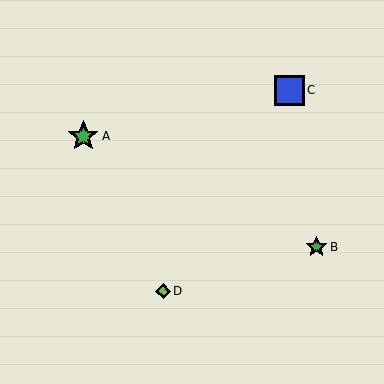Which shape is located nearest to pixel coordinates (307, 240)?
The green star (labeled B) at (317, 247) is nearest to that location.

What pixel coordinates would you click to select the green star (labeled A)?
Click at (83, 136) to select the green star A.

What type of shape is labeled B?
Shape B is a green star.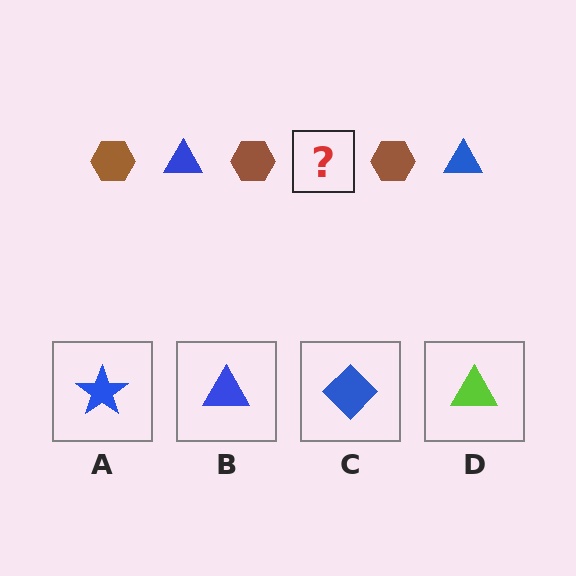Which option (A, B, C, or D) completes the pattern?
B.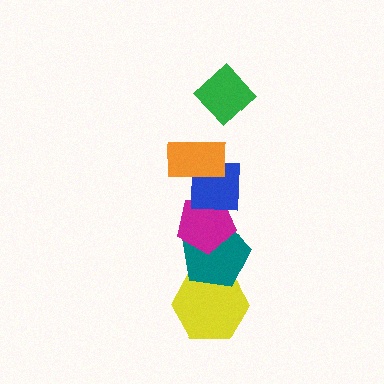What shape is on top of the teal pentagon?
The magenta pentagon is on top of the teal pentagon.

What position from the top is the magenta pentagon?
The magenta pentagon is 4th from the top.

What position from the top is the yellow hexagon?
The yellow hexagon is 6th from the top.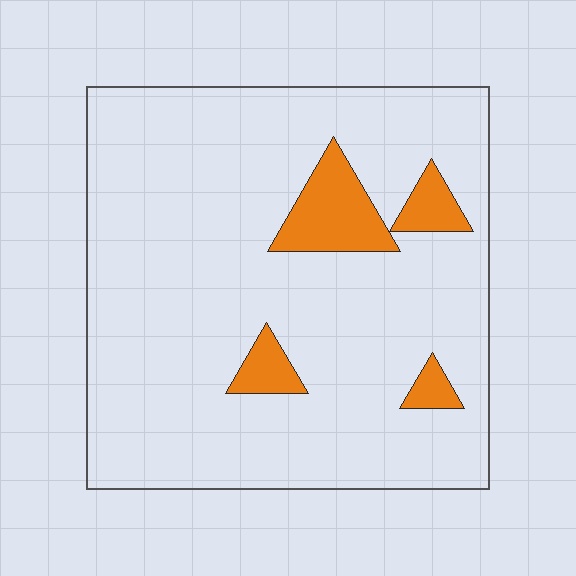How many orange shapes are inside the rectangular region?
4.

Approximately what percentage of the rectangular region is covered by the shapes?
Approximately 10%.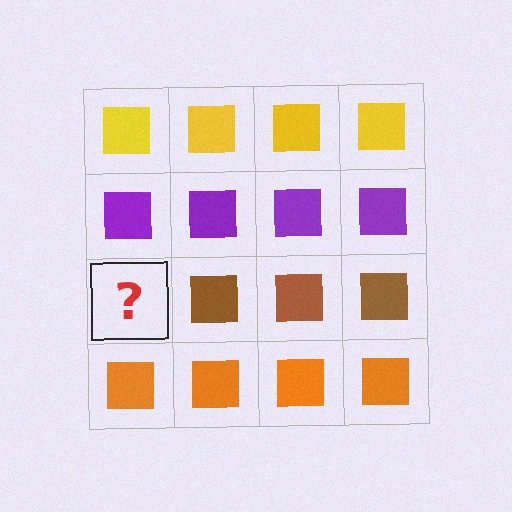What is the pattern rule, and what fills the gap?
The rule is that each row has a consistent color. The gap should be filled with a brown square.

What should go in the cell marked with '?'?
The missing cell should contain a brown square.